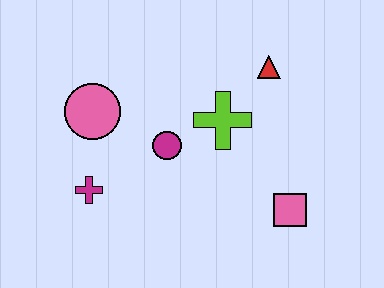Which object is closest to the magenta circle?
The lime cross is closest to the magenta circle.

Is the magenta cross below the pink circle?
Yes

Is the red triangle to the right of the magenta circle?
Yes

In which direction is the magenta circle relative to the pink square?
The magenta circle is to the left of the pink square.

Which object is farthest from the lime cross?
The magenta cross is farthest from the lime cross.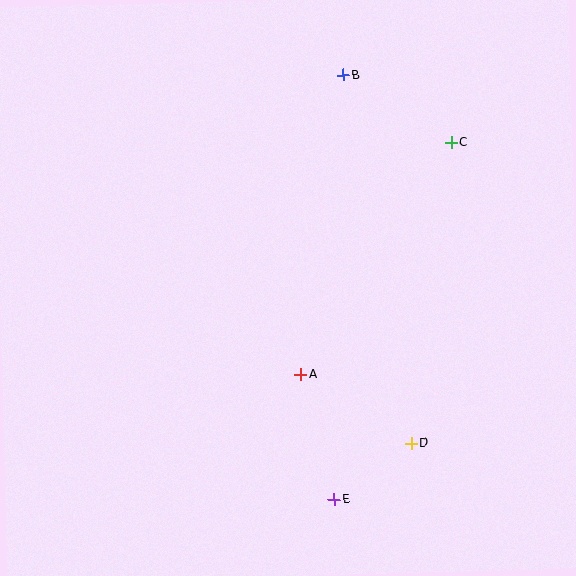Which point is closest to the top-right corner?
Point C is closest to the top-right corner.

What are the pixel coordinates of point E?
Point E is at (334, 499).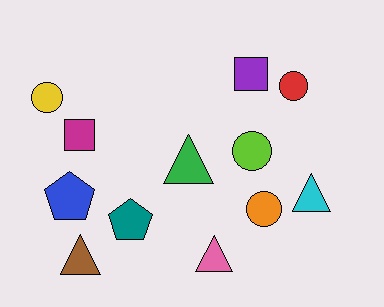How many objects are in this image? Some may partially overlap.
There are 12 objects.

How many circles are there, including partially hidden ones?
There are 4 circles.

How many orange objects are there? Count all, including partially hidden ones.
There is 1 orange object.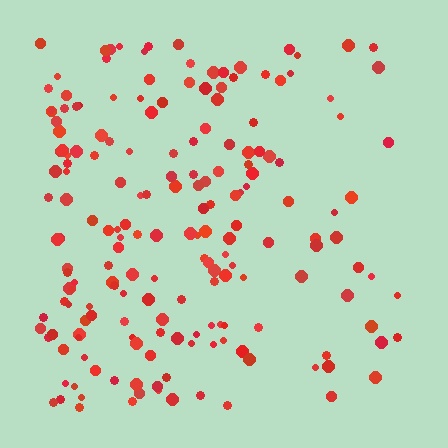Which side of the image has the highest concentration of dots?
The left.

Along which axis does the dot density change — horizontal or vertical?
Horizontal.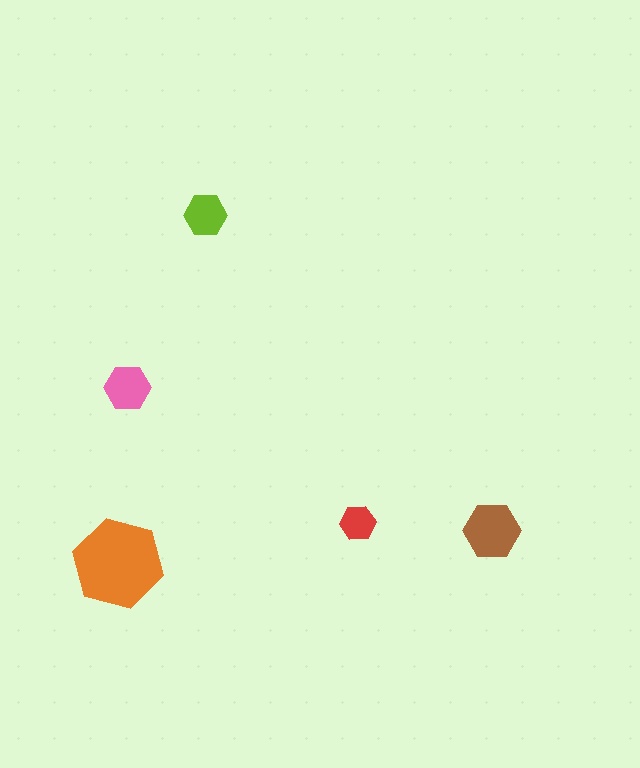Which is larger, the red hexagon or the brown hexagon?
The brown one.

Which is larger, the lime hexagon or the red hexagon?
The lime one.